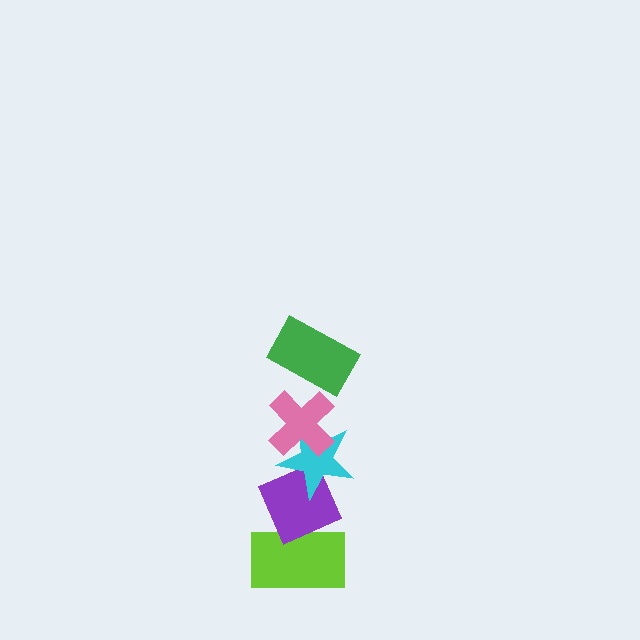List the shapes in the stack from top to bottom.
From top to bottom: the green rectangle, the pink cross, the cyan star, the purple diamond, the lime rectangle.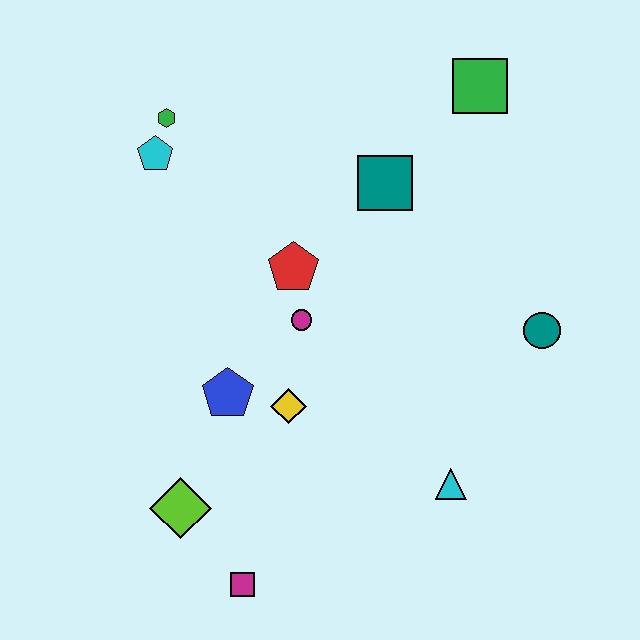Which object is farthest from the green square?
The magenta square is farthest from the green square.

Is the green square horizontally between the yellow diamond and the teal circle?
Yes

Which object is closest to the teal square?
The red pentagon is closest to the teal square.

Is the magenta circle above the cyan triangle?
Yes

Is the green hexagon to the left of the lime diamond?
Yes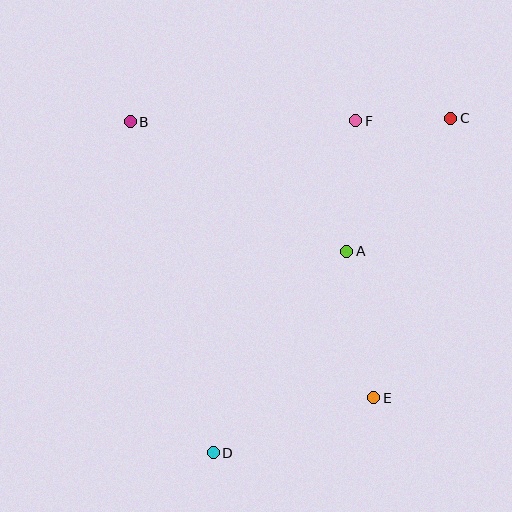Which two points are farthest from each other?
Points C and D are farthest from each other.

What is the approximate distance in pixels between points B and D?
The distance between B and D is approximately 341 pixels.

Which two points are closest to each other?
Points C and F are closest to each other.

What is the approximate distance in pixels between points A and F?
The distance between A and F is approximately 131 pixels.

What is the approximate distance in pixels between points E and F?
The distance between E and F is approximately 277 pixels.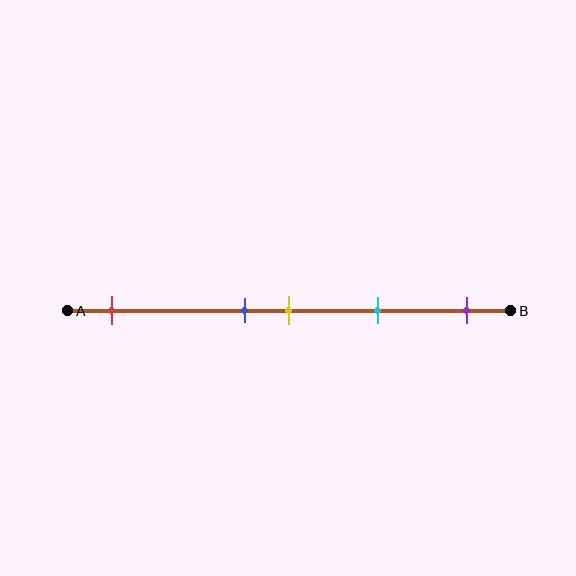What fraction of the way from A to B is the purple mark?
The purple mark is approximately 90% (0.9) of the way from A to B.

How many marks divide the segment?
There are 5 marks dividing the segment.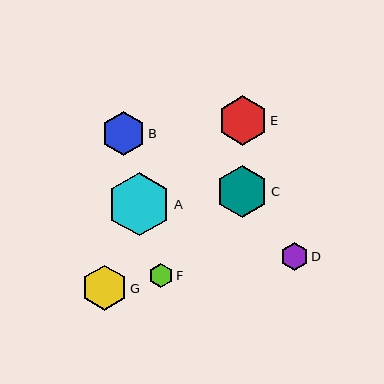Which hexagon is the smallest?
Hexagon F is the smallest with a size of approximately 25 pixels.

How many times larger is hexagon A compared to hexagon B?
Hexagon A is approximately 1.4 times the size of hexagon B.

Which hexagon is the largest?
Hexagon A is the largest with a size of approximately 63 pixels.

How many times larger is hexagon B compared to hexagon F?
Hexagon B is approximately 1.8 times the size of hexagon F.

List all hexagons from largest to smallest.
From largest to smallest: A, C, E, G, B, D, F.